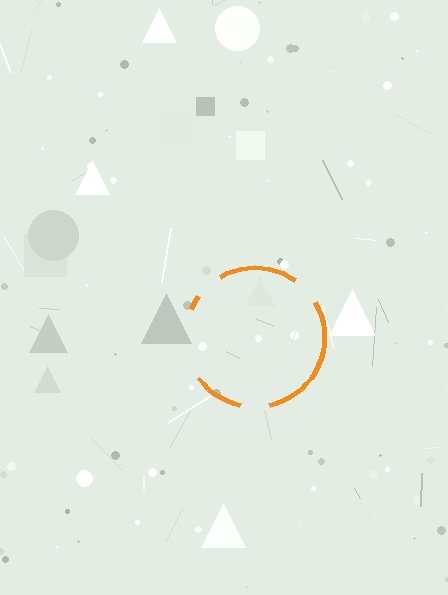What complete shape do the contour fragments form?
The contour fragments form a circle.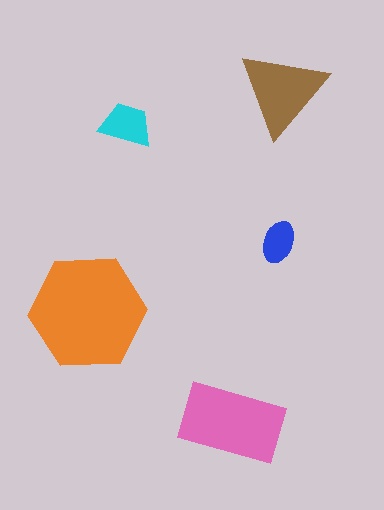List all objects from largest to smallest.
The orange hexagon, the pink rectangle, the brown triangle, the cyan trapezoid, the blue ellipse.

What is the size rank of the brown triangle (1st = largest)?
3rd.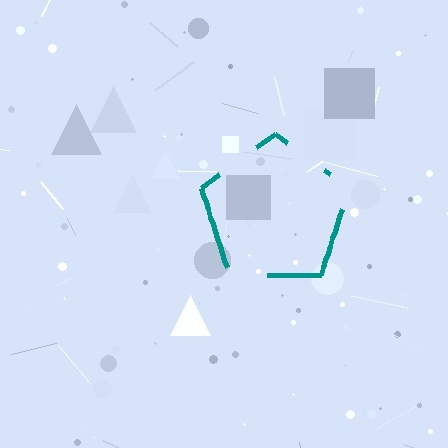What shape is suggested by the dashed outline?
The dashed outline suggests a pentagon.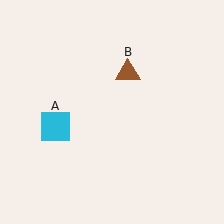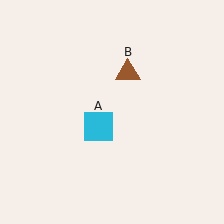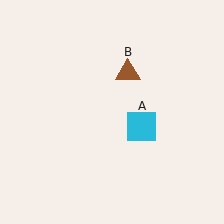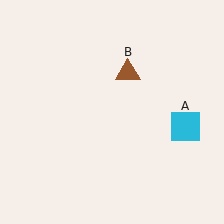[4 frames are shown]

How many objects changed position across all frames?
1 object changed position: cyan square (object A).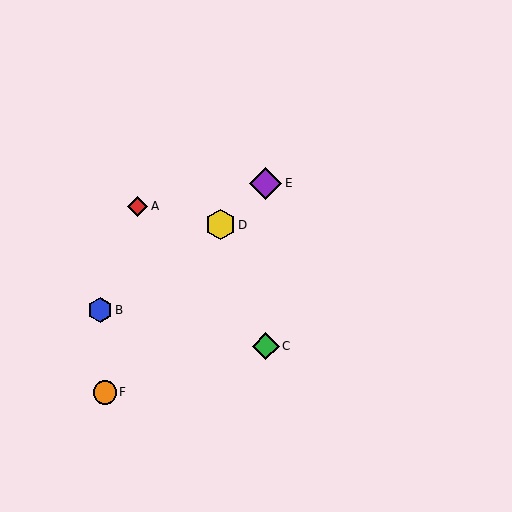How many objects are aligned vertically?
2 objects (C, E) are aligned vertically.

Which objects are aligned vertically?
Objects C, E are aligned vertically.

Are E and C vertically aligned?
Yes, both are at x≈266.